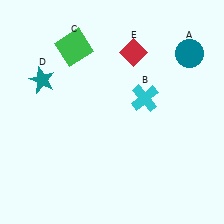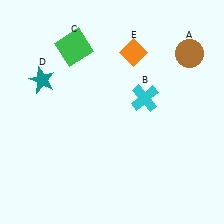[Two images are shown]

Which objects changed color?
A changed from teal to brown. E changed from red to orange.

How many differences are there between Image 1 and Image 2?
There are 2 differences between the two images.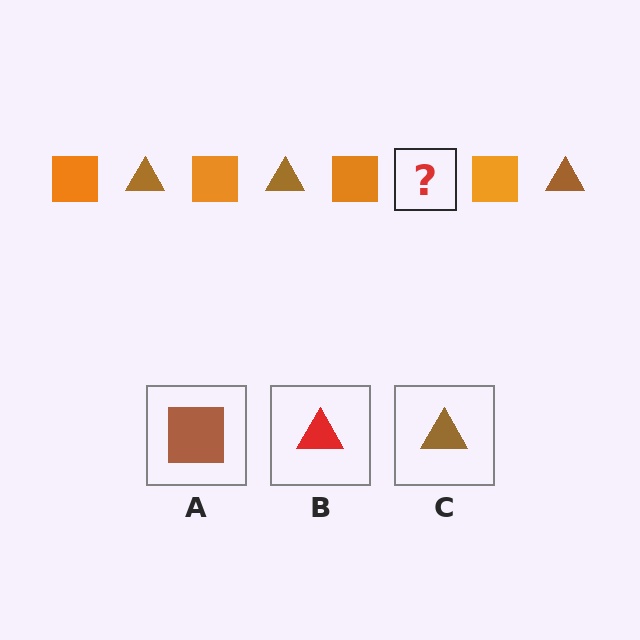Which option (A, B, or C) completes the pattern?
C.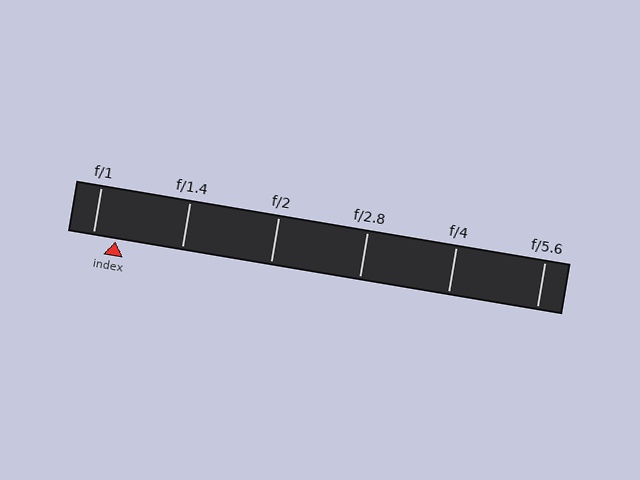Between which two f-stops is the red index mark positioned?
The index mark is between f/1 and f/1.4.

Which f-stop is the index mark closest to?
The index mark is closest to f/1.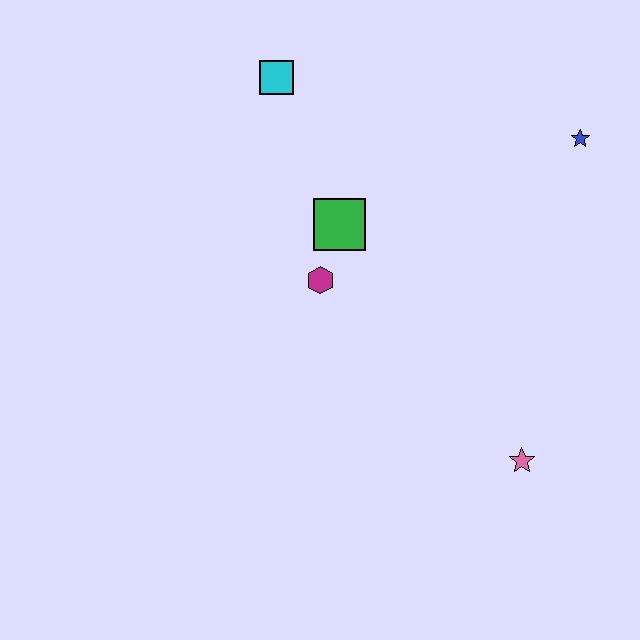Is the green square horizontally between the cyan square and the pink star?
Yes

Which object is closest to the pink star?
The magenta hexagon is closest to the pink star.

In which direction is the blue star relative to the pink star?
The blue star is above the pink star.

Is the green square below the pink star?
No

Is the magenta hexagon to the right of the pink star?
No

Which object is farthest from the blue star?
The pink star is farthest from the blue star.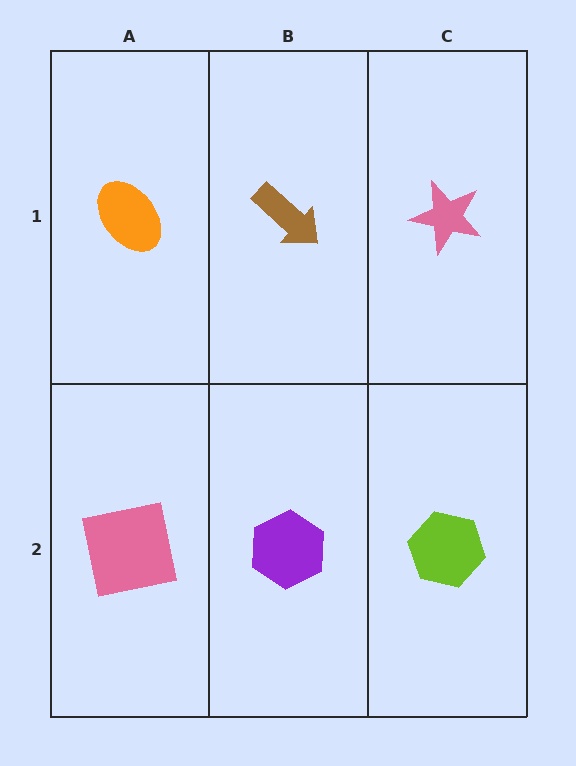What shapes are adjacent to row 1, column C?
A lime hexagon (row 2, column C), a brown arrow (row 1, column B).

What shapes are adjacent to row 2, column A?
An orange ellipse (row 1, column A), a purple hexagon (row 2, column B).